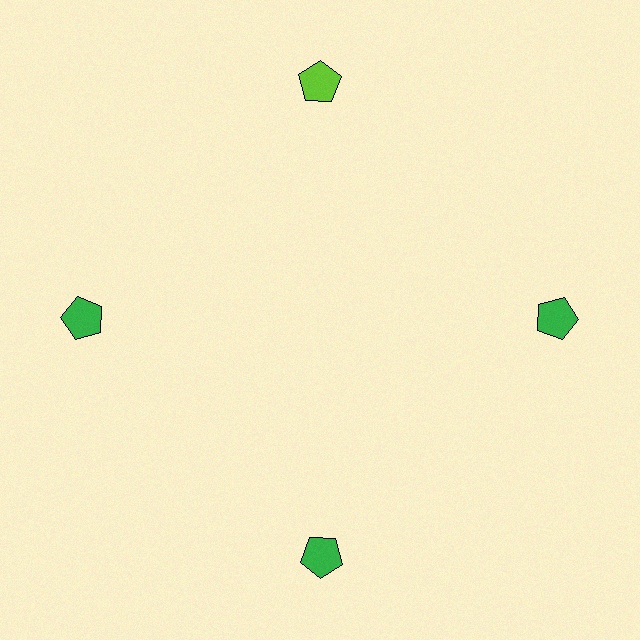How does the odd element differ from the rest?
It has a different color: lime instead of green.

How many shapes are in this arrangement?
There are 4 shapes arranged in a ring pattern.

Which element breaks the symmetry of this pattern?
The lime pentagon at roughly the 12 o'clock position breaks the symmetry. All other shapes are green pentagons.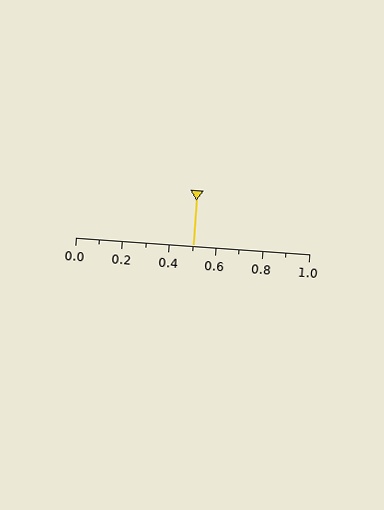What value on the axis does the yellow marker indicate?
The marker indicates approximately 0.5.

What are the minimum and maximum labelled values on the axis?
The axis runs from 0.0 to 1.0.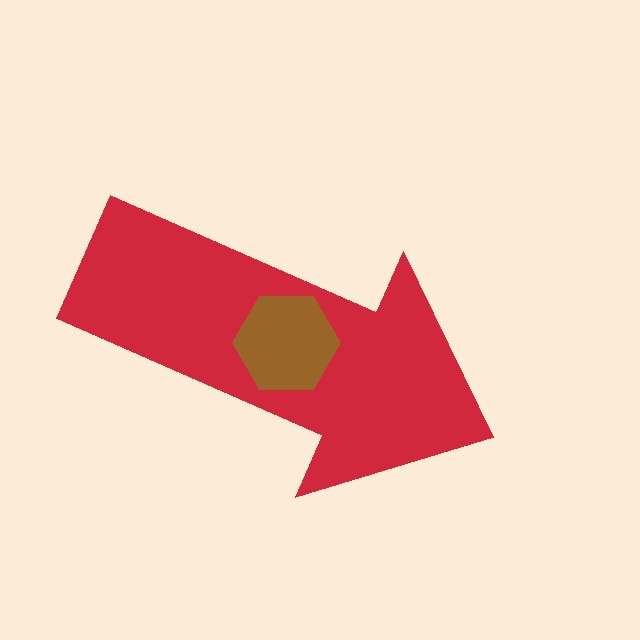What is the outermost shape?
The red arrow.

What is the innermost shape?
The brown hexagon.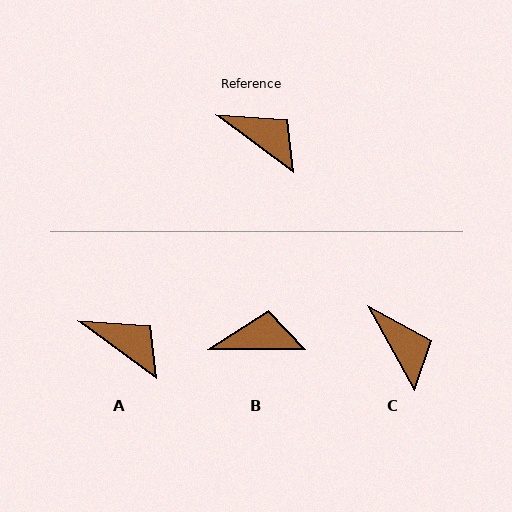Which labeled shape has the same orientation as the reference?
A.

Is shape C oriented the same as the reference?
No, it is off by about 24 degrees.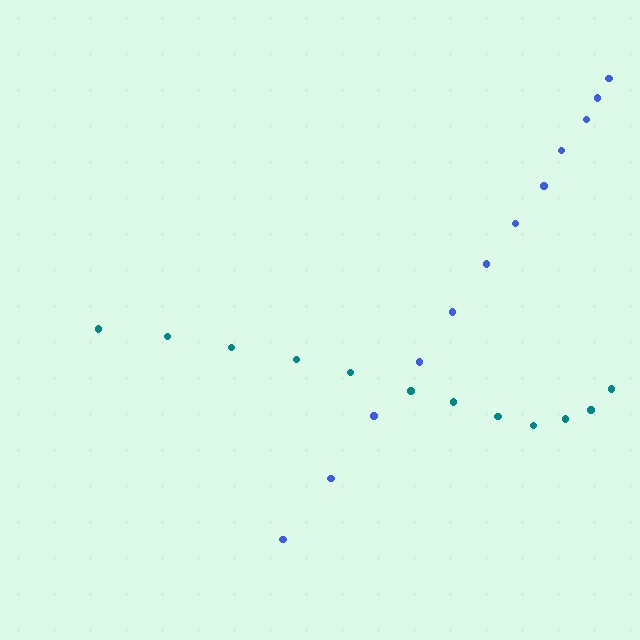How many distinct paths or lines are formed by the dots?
There are 2 distinct paths.